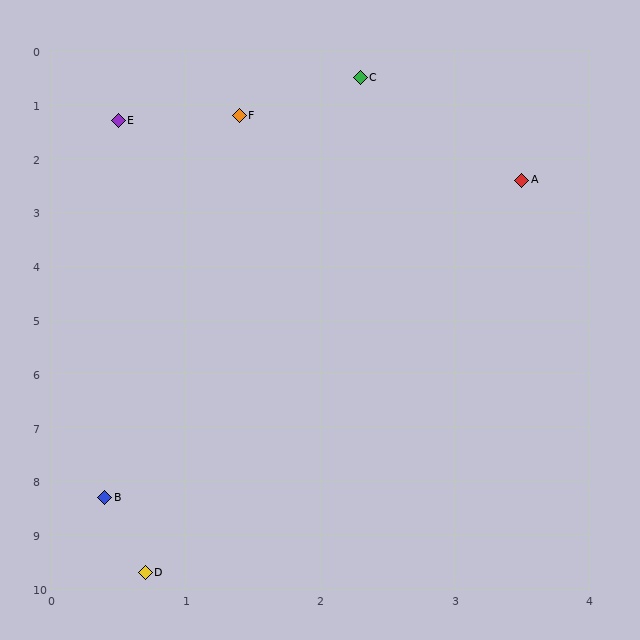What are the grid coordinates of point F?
Point F is at approximately (1.4, 1.2).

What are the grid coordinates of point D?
Point D is at approximately (0.7, 9.7).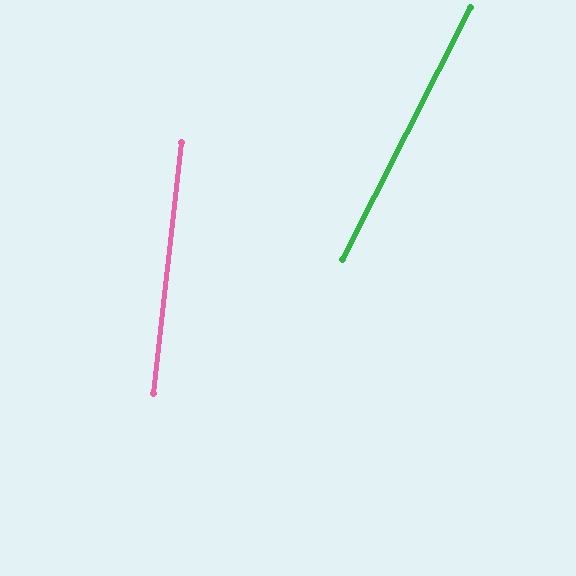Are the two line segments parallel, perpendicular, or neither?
Neither parallel nor perpendicular — they differ by about 20°.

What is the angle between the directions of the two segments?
Approximately 20 degrees.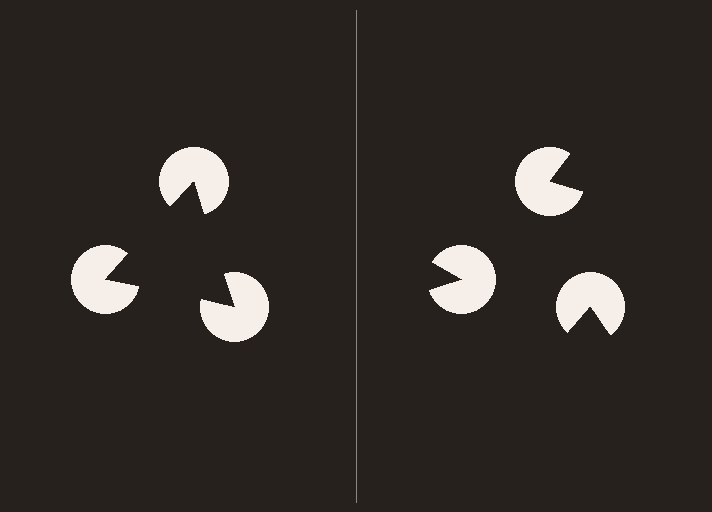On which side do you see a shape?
An illusory triangle appears on the left side. On the right side the wedge cuts are rotated, so no coherent shape forms.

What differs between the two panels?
The pac-man discs are positioned identically on both sides; only the wedge orientations differ. On the left they align to a triangle; on the right they are misaligned.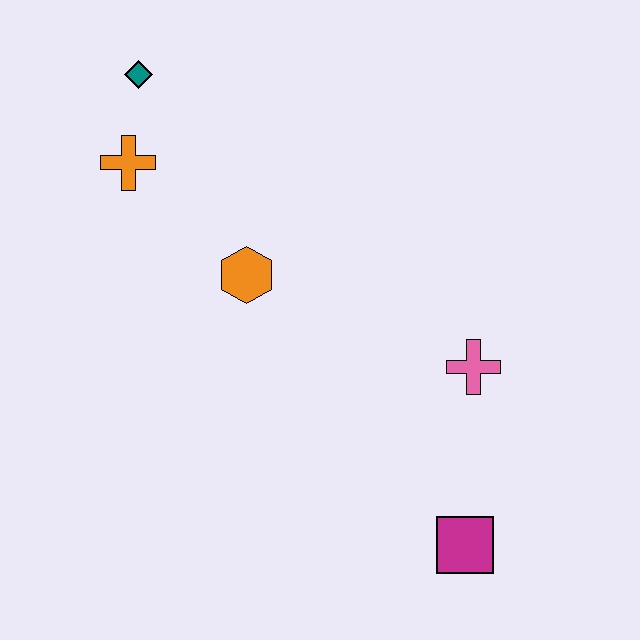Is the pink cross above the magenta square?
Yes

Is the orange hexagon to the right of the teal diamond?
Yes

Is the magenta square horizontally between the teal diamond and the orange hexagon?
No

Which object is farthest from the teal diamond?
The magenta square is farthest from the teal diamond.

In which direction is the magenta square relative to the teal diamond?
The magenta square is below the teal diamond.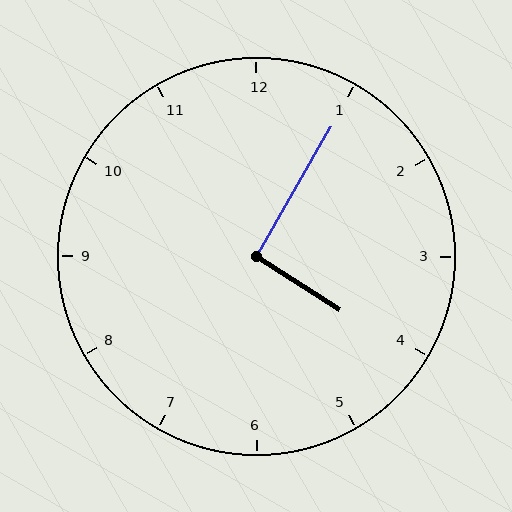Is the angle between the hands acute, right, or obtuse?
It is right.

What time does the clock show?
4:05.